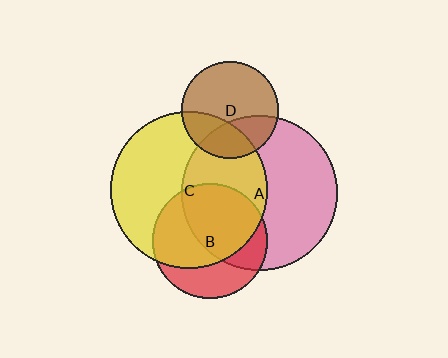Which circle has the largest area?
Circle C (yellow).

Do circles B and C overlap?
Yes.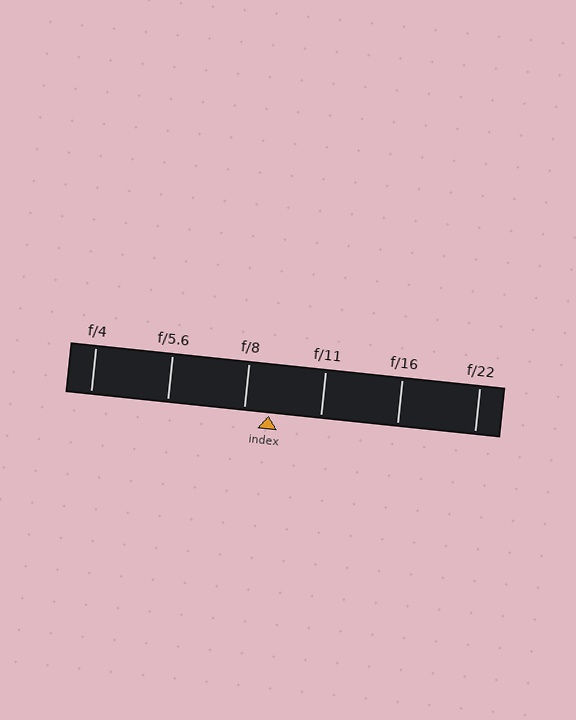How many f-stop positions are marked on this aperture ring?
There are 6 f-stop positions marked.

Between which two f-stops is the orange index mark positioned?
The index mark is between f/8 and f/11.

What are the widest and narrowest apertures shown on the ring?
The widest aperture shown is f/4 and the narrowest is f/22.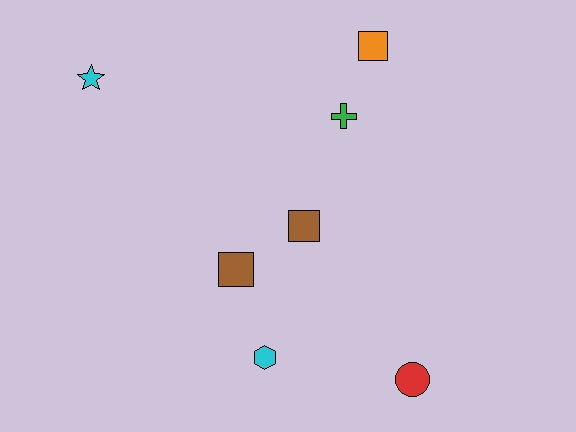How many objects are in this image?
There are 7 objects.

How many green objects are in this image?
There is 1 green object.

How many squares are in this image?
There are 3 squares.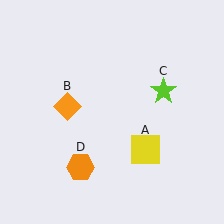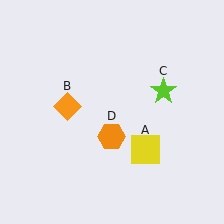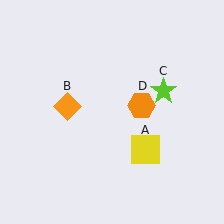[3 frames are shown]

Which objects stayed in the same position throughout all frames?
Yellow square (object A) and orange diamond (object B) and lime star (object C) remained stationary.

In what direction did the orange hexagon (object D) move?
The orange hexagon (object D) moved up and to the right.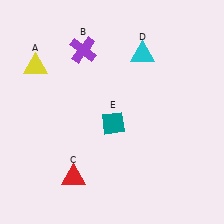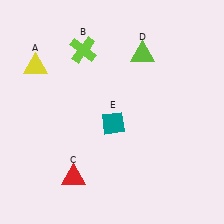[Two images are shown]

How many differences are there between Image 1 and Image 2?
There are 2 differences between the two images.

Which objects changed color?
B changed from purple to lime. D changed from cyan to lime.